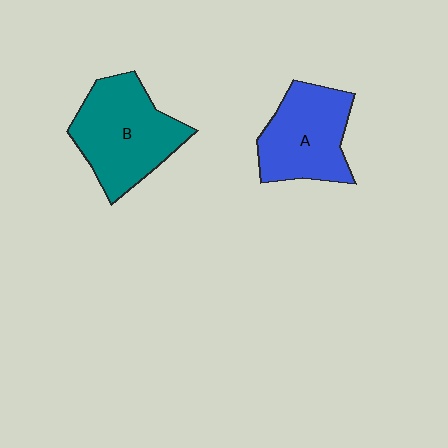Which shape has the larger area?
Shape B (teal).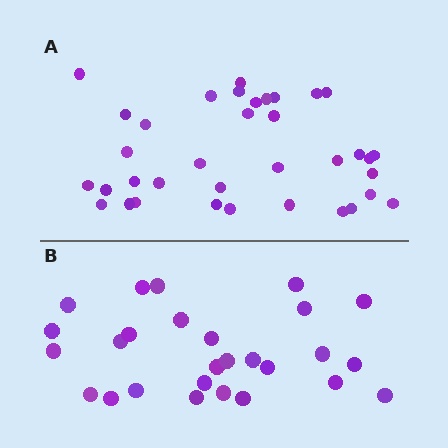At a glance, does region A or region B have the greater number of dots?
Region A (the top region) has more dots.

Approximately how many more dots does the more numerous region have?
Region A has roughly 8 or so more dots than region B.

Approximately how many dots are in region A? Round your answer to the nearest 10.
About 40 dots. (The exact count is 36, which rounds to 40.)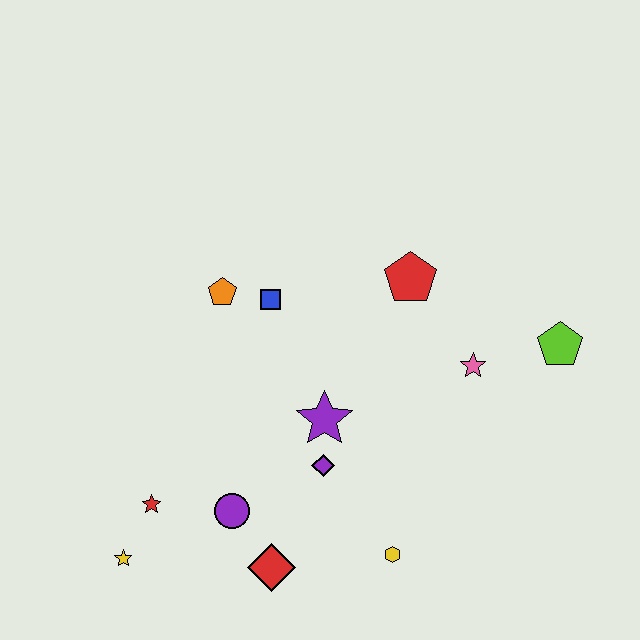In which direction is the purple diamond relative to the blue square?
The purple diamond is below the blue square.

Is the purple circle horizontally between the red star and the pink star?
Yes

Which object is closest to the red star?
The yellow star is closest to the red star.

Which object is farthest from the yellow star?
The lime pentagon is farthest from the yellow star.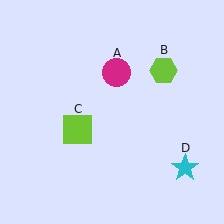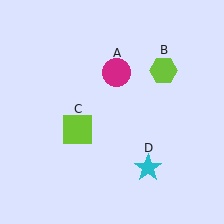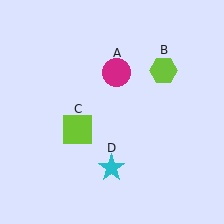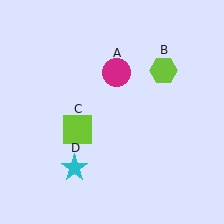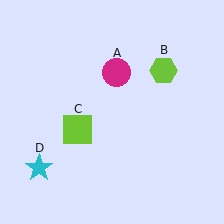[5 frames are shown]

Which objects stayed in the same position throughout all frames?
Magenta circle (object A) and lime hexagon (object B) and lime square (object C) remained stationary.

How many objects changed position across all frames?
1 object changed position: cyan star (object D).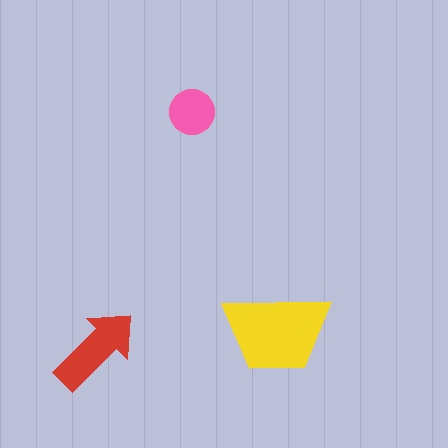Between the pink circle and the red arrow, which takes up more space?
The red arrow.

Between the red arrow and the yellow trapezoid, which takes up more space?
The yellow trapezoid.